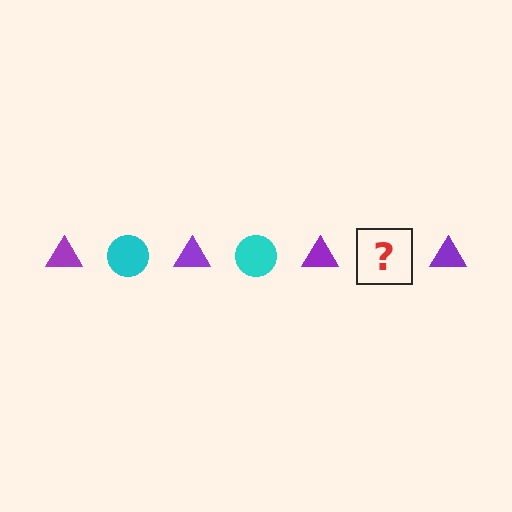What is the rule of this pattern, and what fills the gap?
The rule is that the pattern alternates between purple triangle and cyan circle. The gap should be filled with a cyan circle.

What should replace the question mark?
The question mark should be replaced with a cyan circle.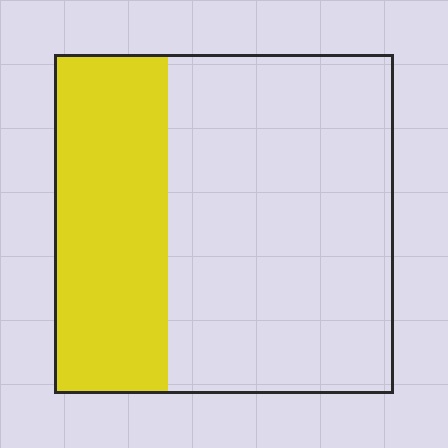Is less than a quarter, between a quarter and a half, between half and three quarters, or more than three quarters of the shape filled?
Between a quarter and a half.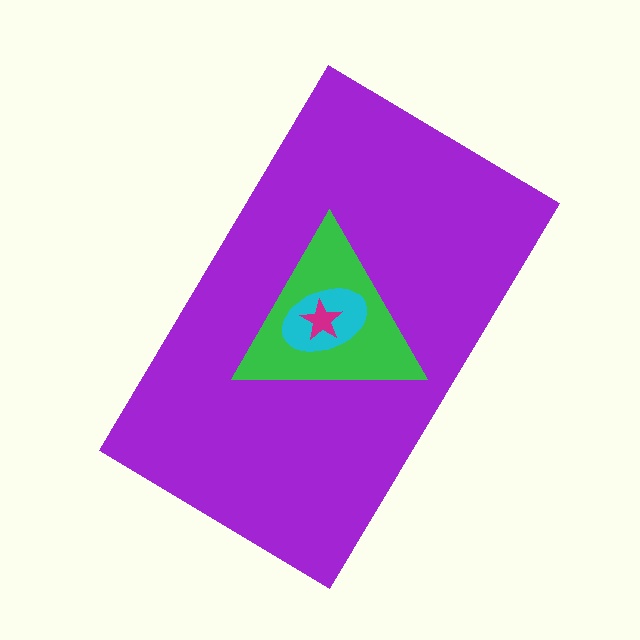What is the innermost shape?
The magenta star.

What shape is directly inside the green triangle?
The cyan ellipse.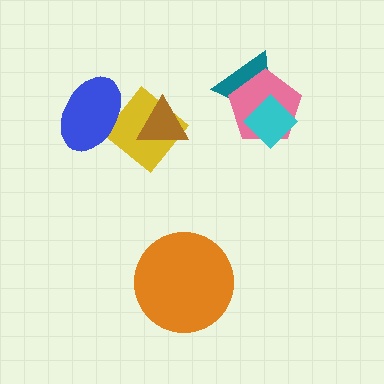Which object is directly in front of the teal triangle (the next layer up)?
The pink pentagon is directly in front of the teal triangle.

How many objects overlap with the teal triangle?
2 objects overlap with the teal triangle.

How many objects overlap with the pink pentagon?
2 objects overlap with the pink pentagon.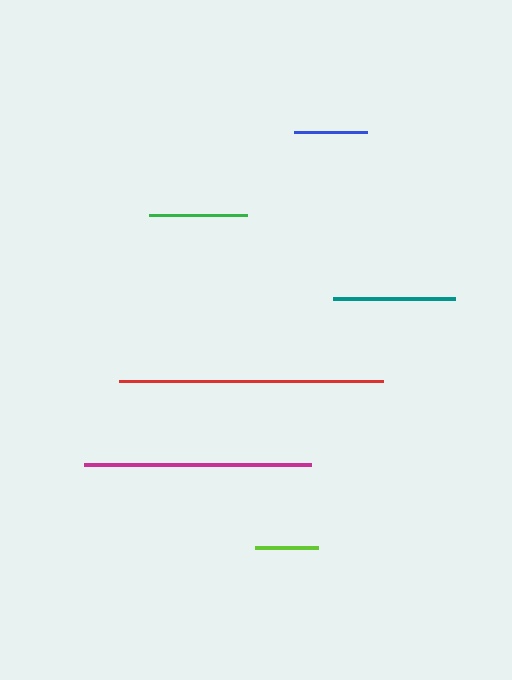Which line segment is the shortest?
The lime line is the shortest at approximately 63 pixels.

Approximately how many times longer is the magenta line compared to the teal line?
The magenta line is approximately 1.9 times the length of the teal line.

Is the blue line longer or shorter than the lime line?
The blue line is longer than the lime line.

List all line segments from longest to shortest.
From longest to shortest: red, magenta, teal, green, blue, lime.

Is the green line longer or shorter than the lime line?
The green line is longer than the lime line.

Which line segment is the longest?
The red line is the longest at approximately 264 pixels.